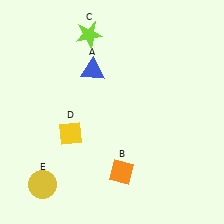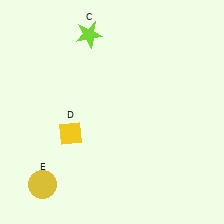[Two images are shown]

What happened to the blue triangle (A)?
The blue triangle (A) was removed in Image 2. It was in the top-left area of Image 1.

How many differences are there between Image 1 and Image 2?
There are 2 differences between the two images.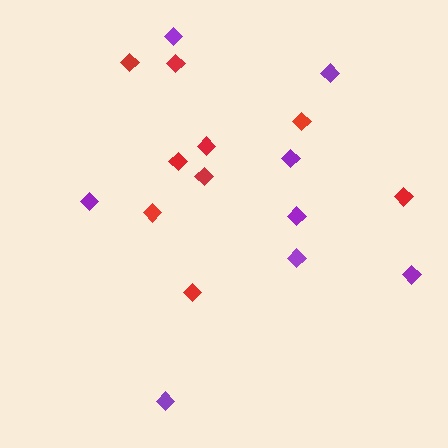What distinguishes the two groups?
There are 2 groups: one group of purple diamonds (8) and one group of red diamonds (9).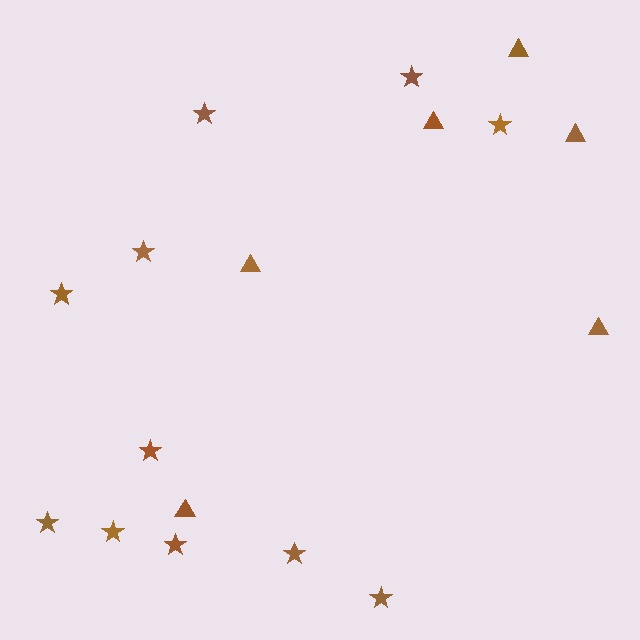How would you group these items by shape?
There are 2 groups: one group of stars (11) and one group of triangles (6).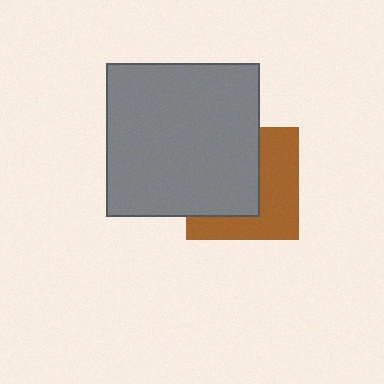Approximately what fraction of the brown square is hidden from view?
Roughly 52% of the brown square is hidden behind the gray square.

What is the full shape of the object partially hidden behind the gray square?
The partially hidden object is a brown square.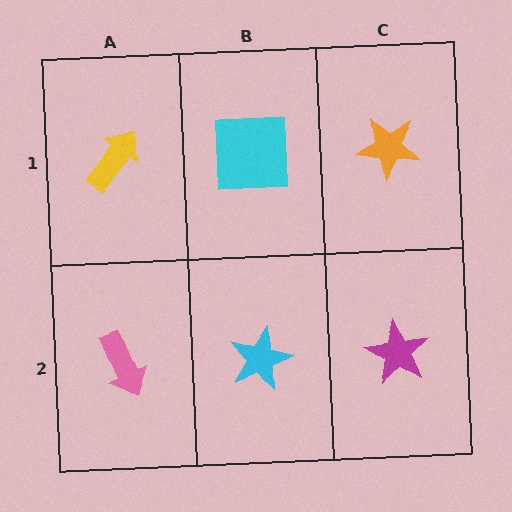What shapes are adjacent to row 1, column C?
A magenta star (row 2, column C), a cyan square (row 1, column B).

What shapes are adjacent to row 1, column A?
A pink arrow (row 2, column A), a cyan square (row 1, column B).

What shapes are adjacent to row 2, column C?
An orange star (row 1, column C), a cyan star (row 2, column B).